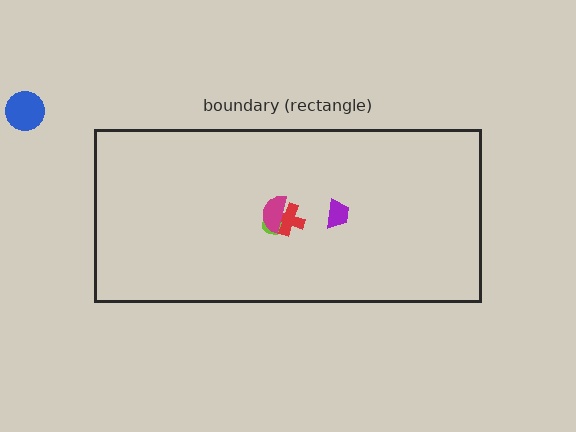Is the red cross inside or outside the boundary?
Inside.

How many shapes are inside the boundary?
4 inside, 1 outside.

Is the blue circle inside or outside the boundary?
Outside.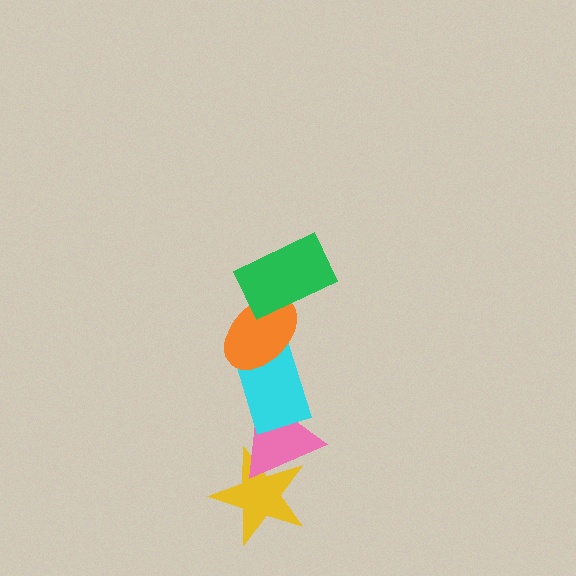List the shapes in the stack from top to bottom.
From top to bottom: the green rectangle, the orange ellipse, the cyan rectangle, the pink triangle, the yellow star.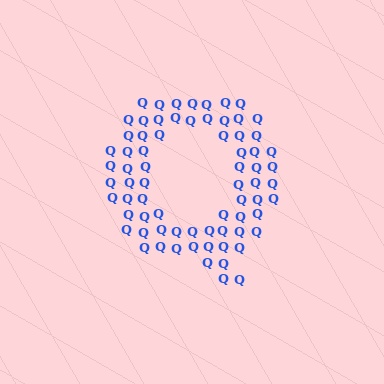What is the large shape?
The large shape is the letter Q.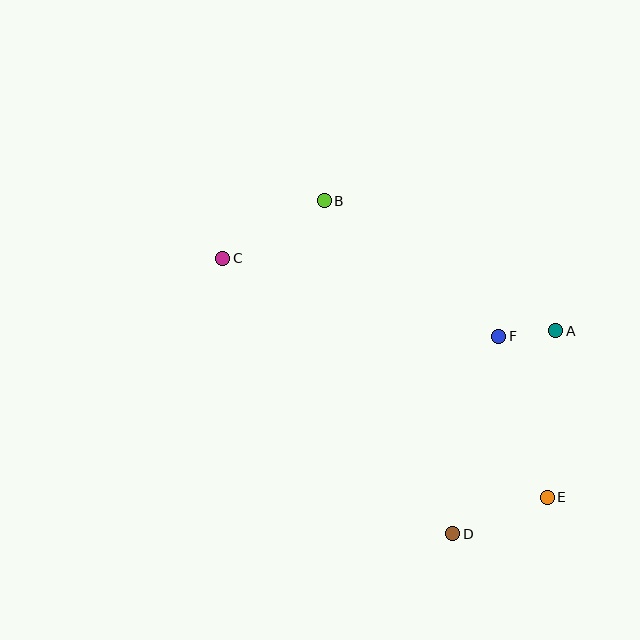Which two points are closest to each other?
Points A and F are closest to each other.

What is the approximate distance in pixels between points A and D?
The distance between A and D is approximately 228 pixels.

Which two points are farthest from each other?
Points C and E are farthest from each other.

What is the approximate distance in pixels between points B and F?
The distance between B and F is approximately 221 pixels.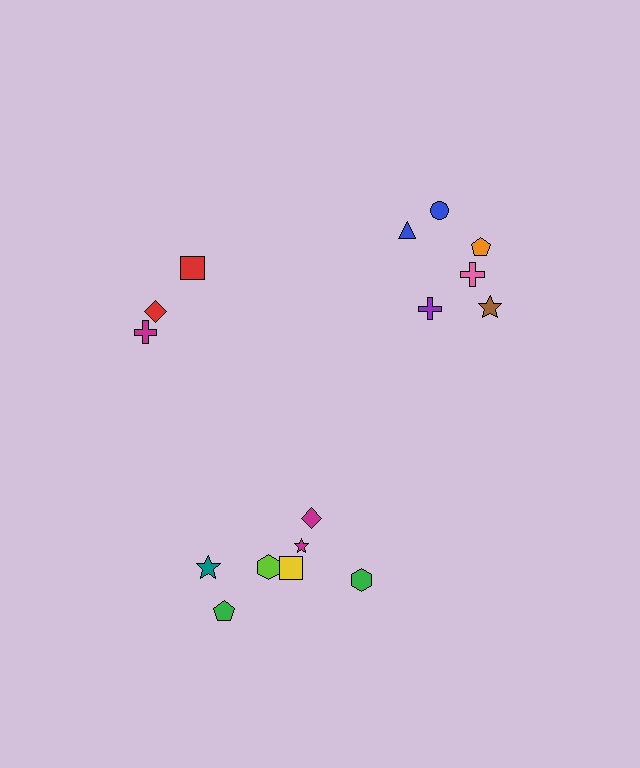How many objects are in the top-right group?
There are 6 objects.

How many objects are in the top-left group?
There are 3 objects.